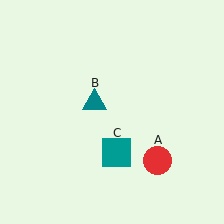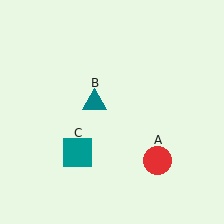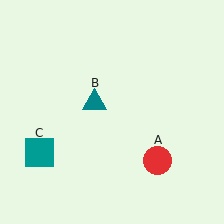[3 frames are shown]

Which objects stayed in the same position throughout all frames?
Red circle (object A) and teal triangle (object B) remained stationary.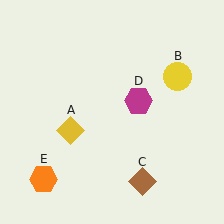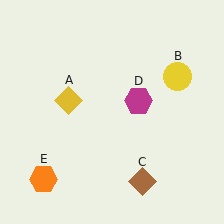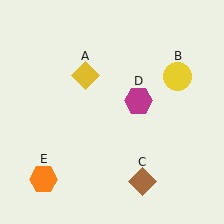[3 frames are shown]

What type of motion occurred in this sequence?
The yellow diamond (object A) rotated clockwise around the center of the scene.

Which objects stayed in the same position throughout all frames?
Yellow circle (object B) and brown diamond (object C) and magenta hexagon (object D) and orange hexagon (object E) remained stationary.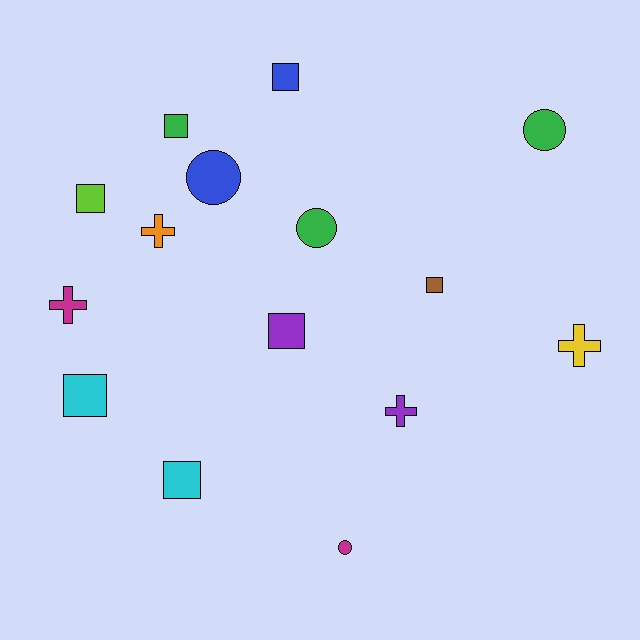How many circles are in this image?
There are 4 circles.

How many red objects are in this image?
There are no red objects.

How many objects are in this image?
There are 15 objects.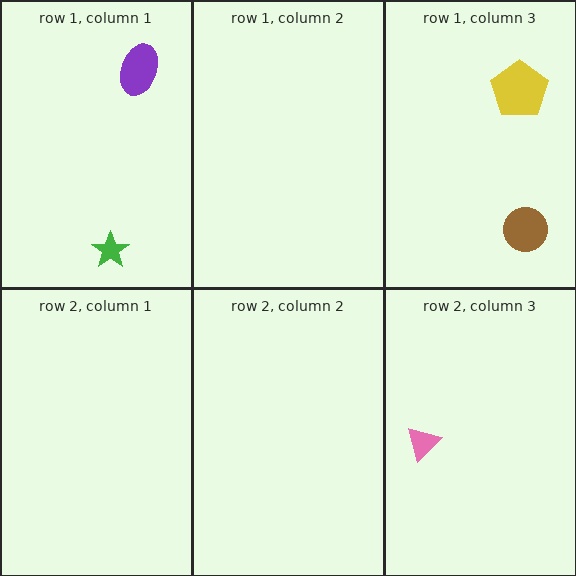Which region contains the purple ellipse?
The row 1, column 1 region.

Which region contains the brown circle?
The row 1, column 3 region.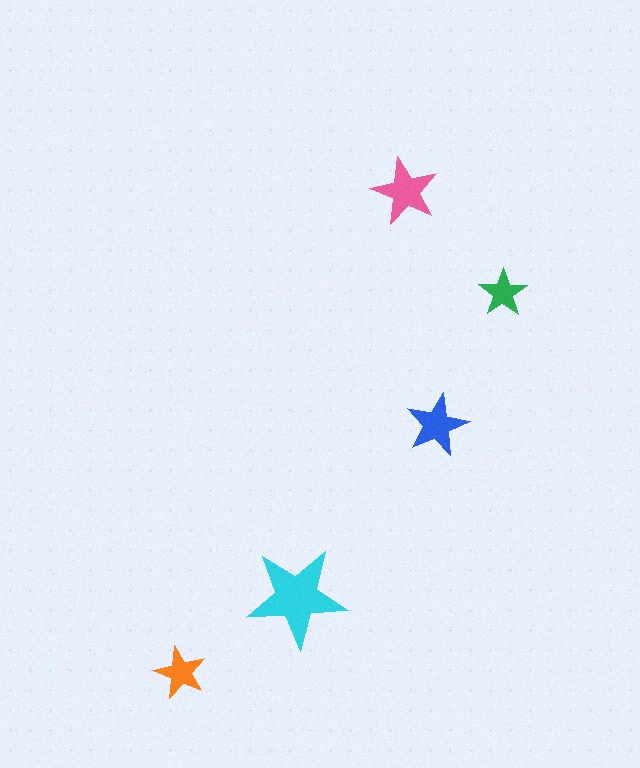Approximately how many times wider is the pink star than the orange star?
About 1.5 times wider.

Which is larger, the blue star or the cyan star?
The cyan one.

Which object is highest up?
The pink star is topmost.